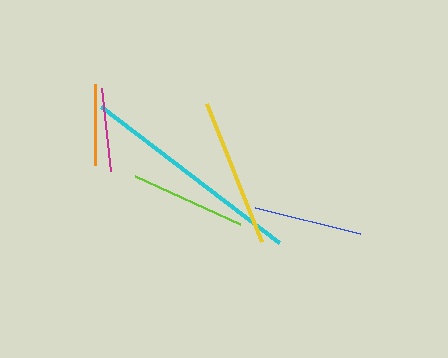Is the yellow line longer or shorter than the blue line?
The yellow line is longer than the blue line.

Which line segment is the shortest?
The orange line is the shortest at approximately 81 pixels.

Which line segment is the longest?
The cyan line is the longest at approximately 224 pixels.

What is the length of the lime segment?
The lime segment is approximately 116 pixels long.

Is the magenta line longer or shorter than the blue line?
The blue line is longer than the magenta line.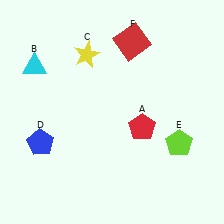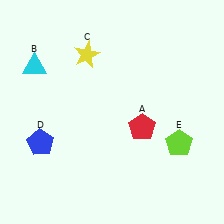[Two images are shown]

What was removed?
The red square (F) was removed in Image 2.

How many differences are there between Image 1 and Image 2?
There is 1 difference between the two images.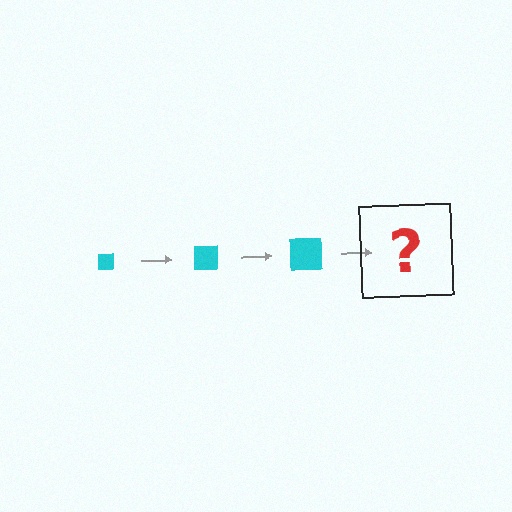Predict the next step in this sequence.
The next step is a cyan square, larger than the previous one.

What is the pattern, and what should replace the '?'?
The pattern is that the square gets progressively larger each step. The '?' should be a cyan square, larger than the previous one.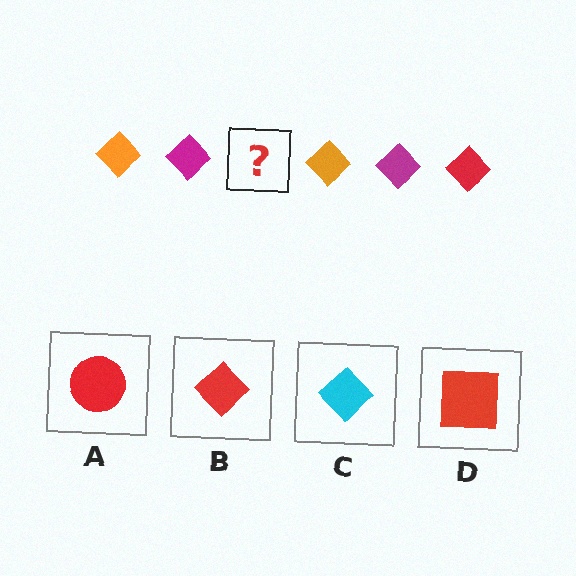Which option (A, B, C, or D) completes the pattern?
B.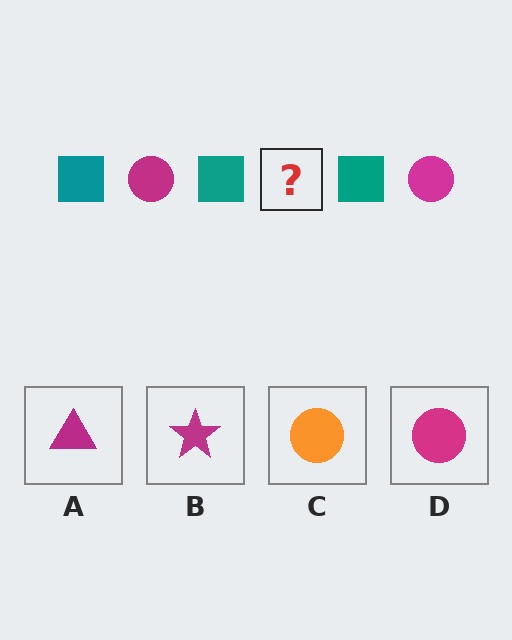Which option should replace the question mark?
Option D.